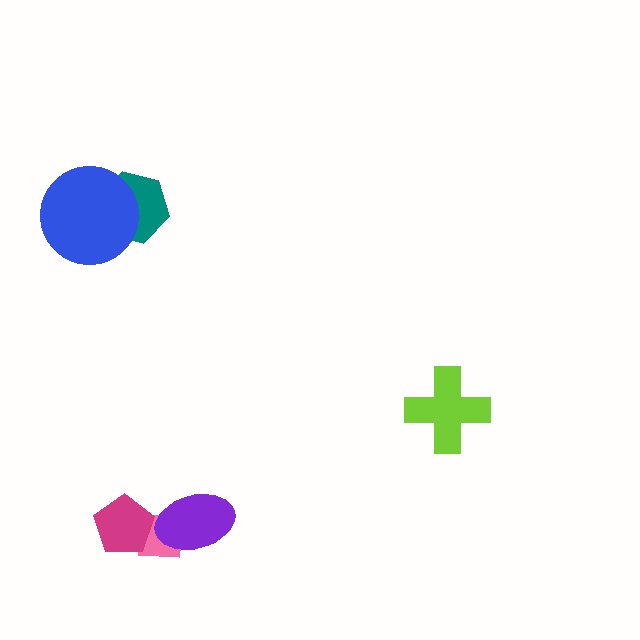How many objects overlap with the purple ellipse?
1 object overlaps with the purple ellipse.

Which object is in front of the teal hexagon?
The blue circle is in front of the teal hexagon.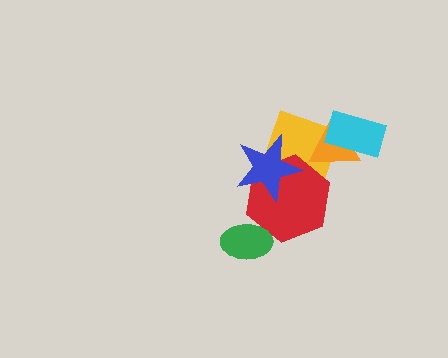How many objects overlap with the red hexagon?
3 objects overlap with the red hexagon.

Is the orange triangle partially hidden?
Yes, it is partially covered by another shape.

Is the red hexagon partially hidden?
Yes, it is partially covered by another shape.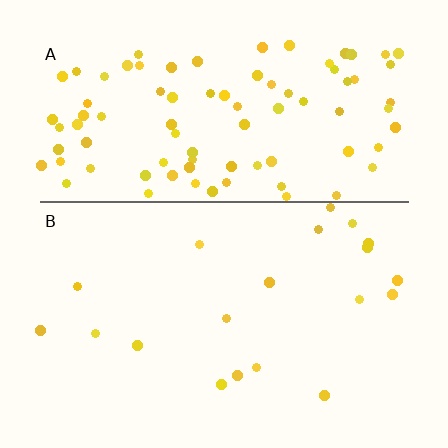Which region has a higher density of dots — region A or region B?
A (the top).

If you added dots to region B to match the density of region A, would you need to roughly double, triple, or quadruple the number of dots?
Approximately quadruple.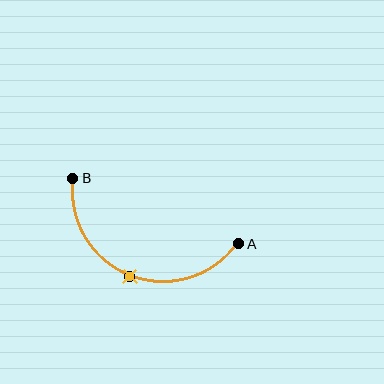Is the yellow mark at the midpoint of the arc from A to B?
Yes. The yellow mark lies on the arc at equal arc-length from both A and B — it is the arc midpoint.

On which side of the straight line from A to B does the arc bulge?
The arc bulges below the straight line connecting A and B.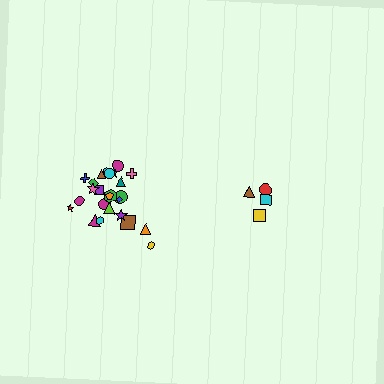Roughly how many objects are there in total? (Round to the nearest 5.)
Roughly 30 objects in total.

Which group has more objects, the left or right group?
The left group.